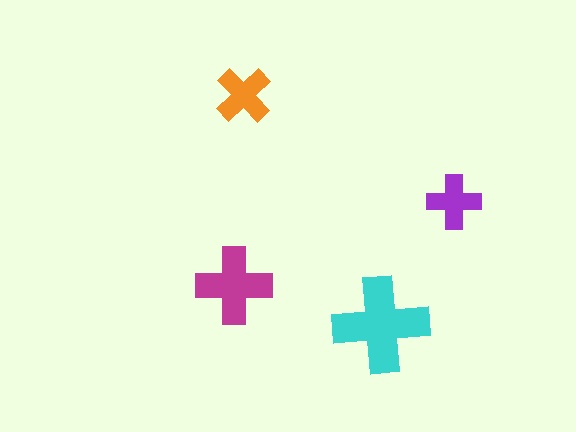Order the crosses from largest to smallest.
the cyan one, the magenta one, the orange one, the purple one.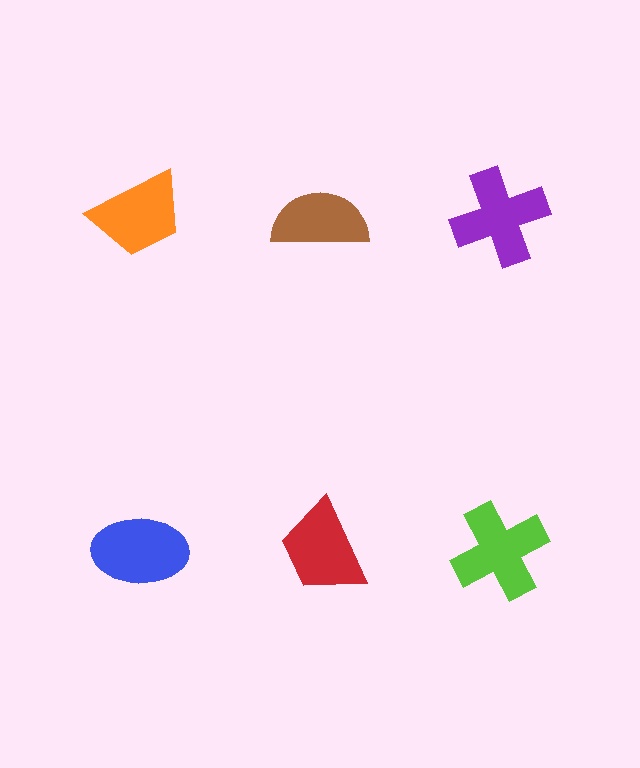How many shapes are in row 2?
3 shapes.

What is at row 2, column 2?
A red trapezoid.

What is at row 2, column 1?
A blue ellipse.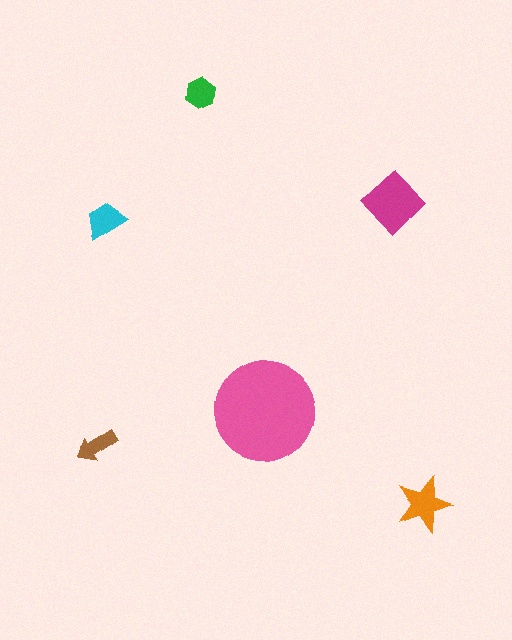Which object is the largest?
The pink circle.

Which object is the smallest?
The brown arrow.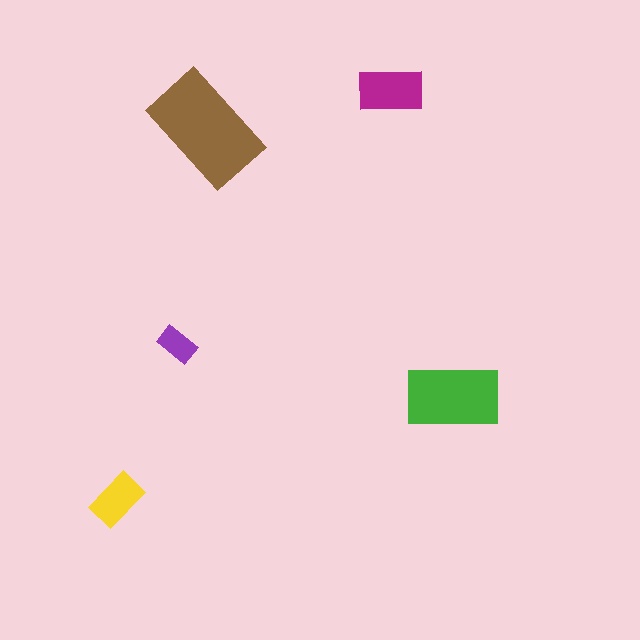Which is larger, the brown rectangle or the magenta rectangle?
The brown one.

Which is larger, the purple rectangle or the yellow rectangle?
The yellow one.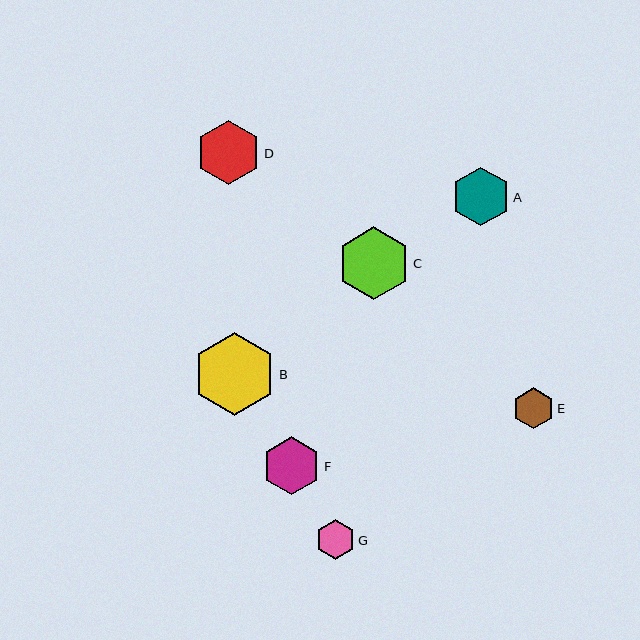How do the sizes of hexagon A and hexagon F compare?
Hexagon A and hexagon F are approximately the same size.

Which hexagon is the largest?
Hexagon B is the largest with a size of approximately 84 pixels.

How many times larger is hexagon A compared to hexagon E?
Hexagon A is approximately 1.4 times the size of hexagon E.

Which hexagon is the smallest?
Hexagon G is the smallest with a size of approximately 40 pixels.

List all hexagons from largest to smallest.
From largest to smallest: B, C, D, A, F, E, G.